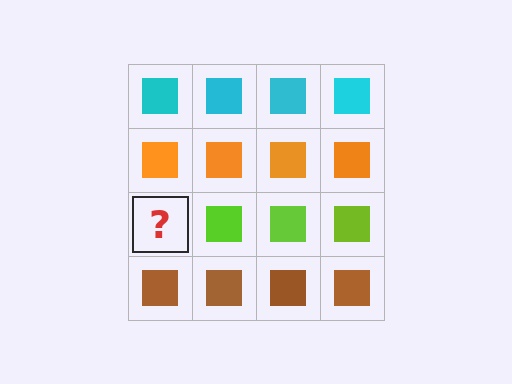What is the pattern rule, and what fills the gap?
The rule is that each row has a consistent color. The gap should be filled with a lime square.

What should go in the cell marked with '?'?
The missing cell should contain a lime square.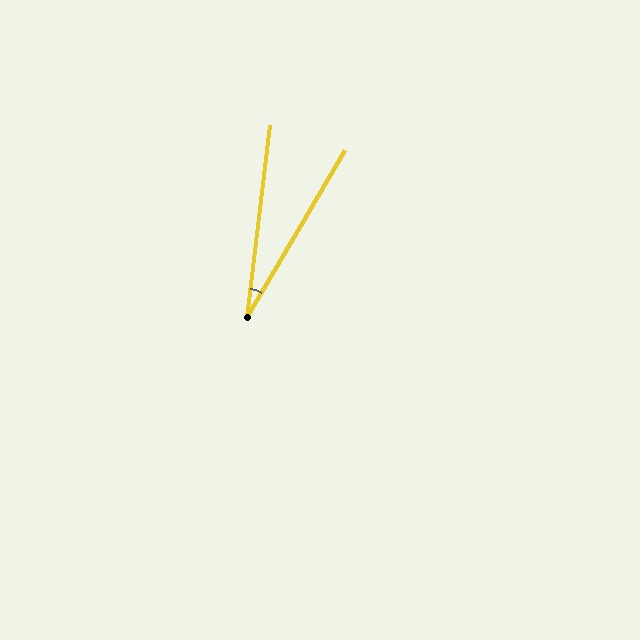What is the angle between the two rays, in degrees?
Approximately 23 degrees.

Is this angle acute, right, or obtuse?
It is acute.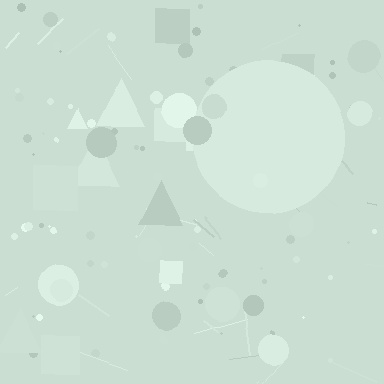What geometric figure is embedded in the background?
A circle is embedded in the background.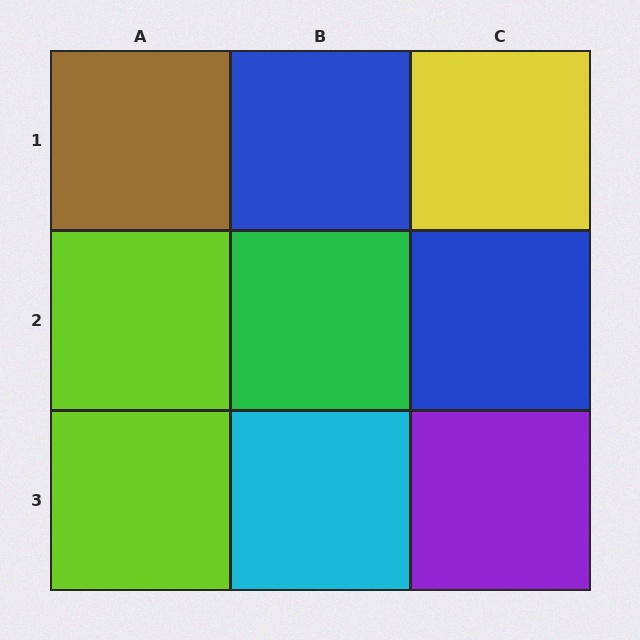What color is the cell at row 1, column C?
Yellow.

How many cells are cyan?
1 cell is cyan.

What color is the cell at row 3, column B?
Cyan.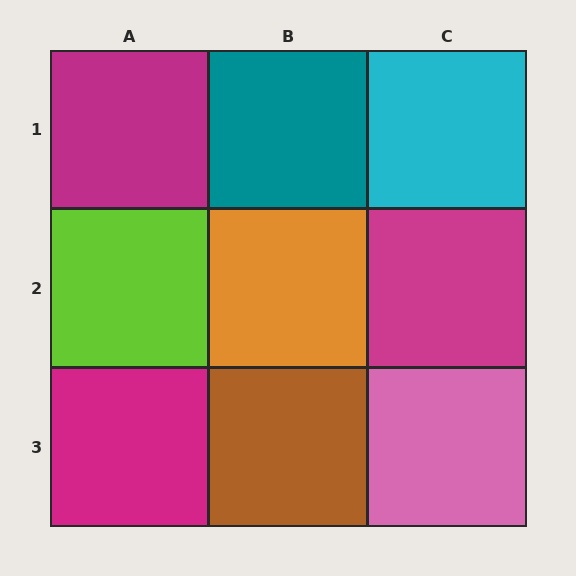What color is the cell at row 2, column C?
Magenta.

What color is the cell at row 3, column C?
Pink.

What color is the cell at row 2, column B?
Orange.